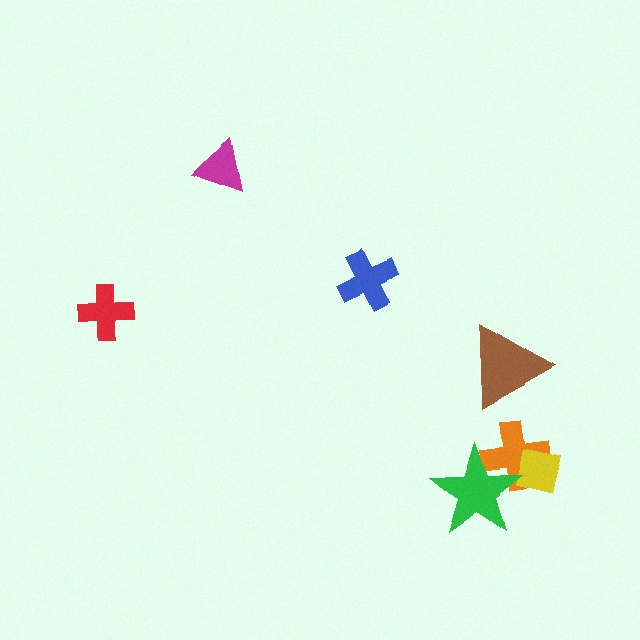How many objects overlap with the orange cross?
2 objects overlap with the orange cross.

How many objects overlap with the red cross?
0 objects overlap with the red cross.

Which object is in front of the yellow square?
The green star is in front of the yellow square.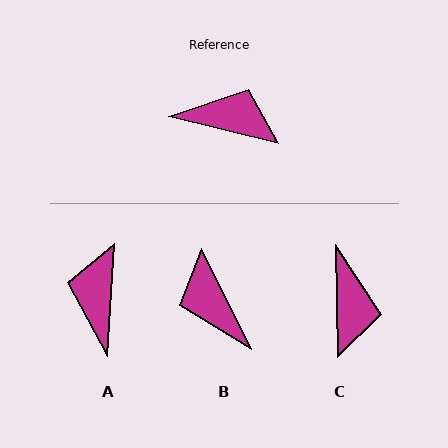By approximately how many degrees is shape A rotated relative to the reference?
Approximately 100 degrees counter-clockwise.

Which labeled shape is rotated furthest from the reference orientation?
B, about 130 degrees away.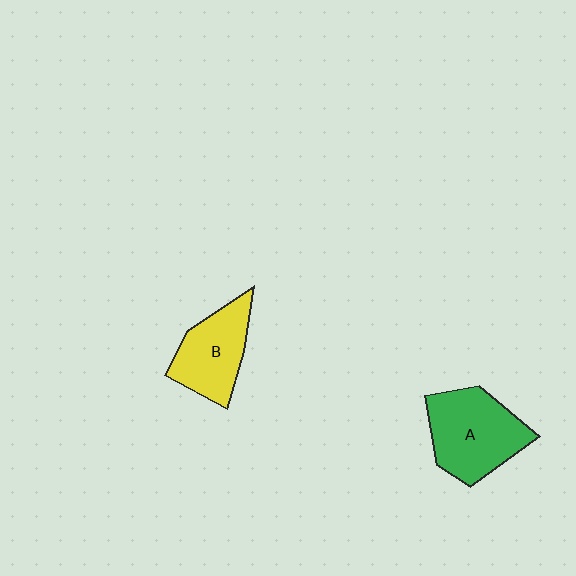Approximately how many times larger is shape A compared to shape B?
Approximately 1.3 times.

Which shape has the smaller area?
Shape B (yellow).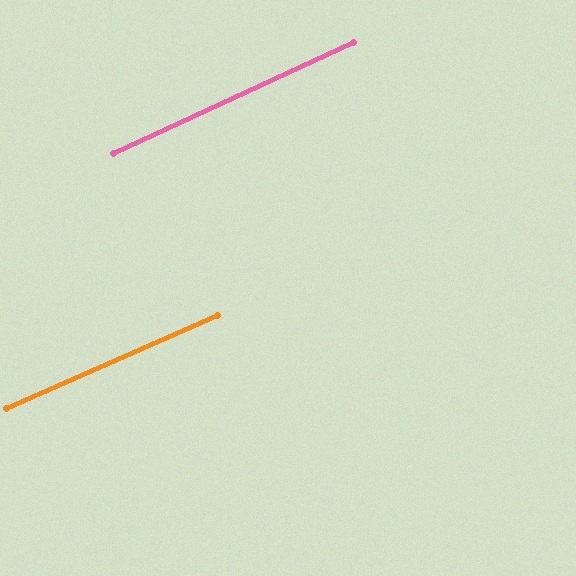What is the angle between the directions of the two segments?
Approximately 1 degree.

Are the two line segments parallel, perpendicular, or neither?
Parallel — their directions differ by only 1.1°.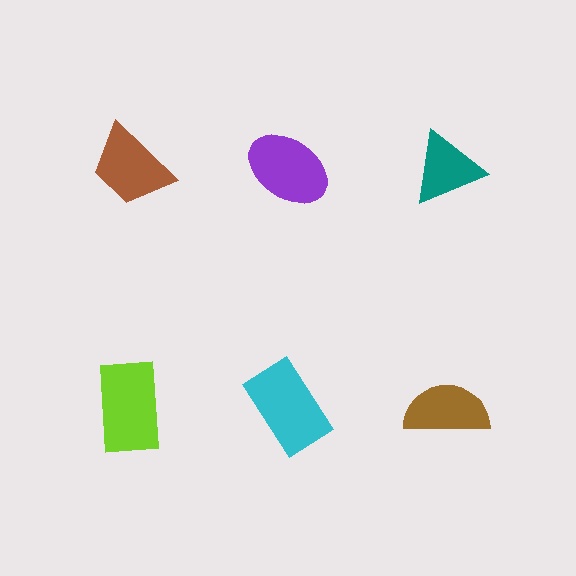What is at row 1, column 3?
A teal triangle.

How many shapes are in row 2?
3 shapes.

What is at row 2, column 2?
A cyan rectangle.